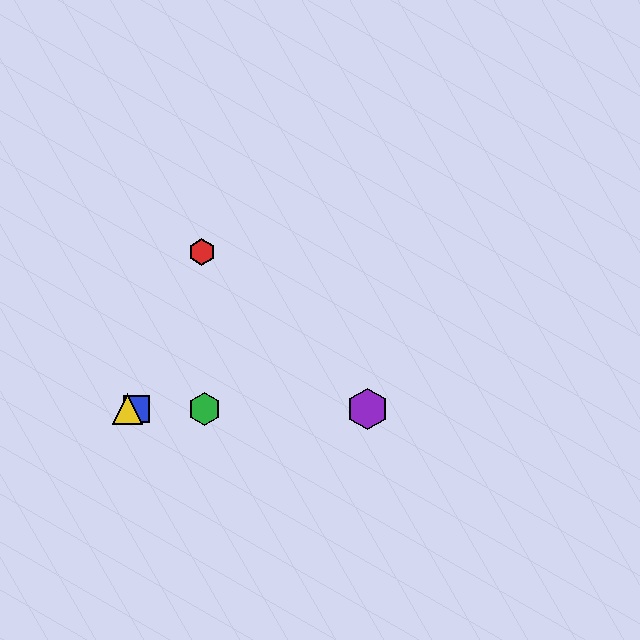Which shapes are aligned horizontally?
The blue square, the green hexagon, the yellow triangle, the purple hexagon are aligned horizontally.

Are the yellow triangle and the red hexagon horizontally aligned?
No, the yellow triangle is at y≈409 and the red hexagon is at y≈252.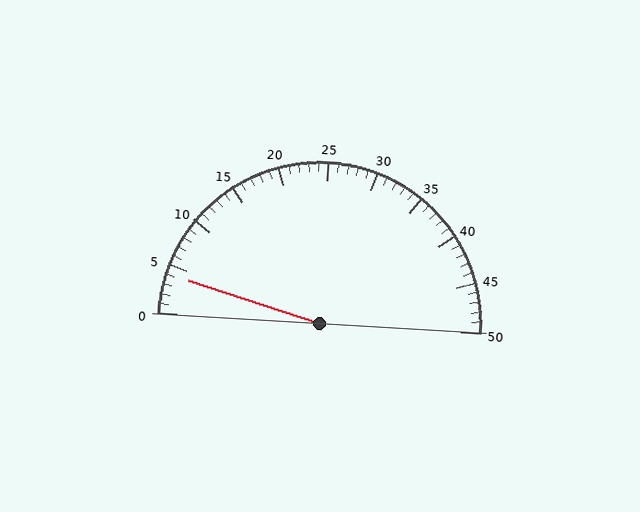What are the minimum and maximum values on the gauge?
The gauge ranges from 0 to 50.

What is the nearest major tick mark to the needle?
The nearest major tick mark is 5.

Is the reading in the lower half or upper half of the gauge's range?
The reading is in the lower half of the range (0 to 50).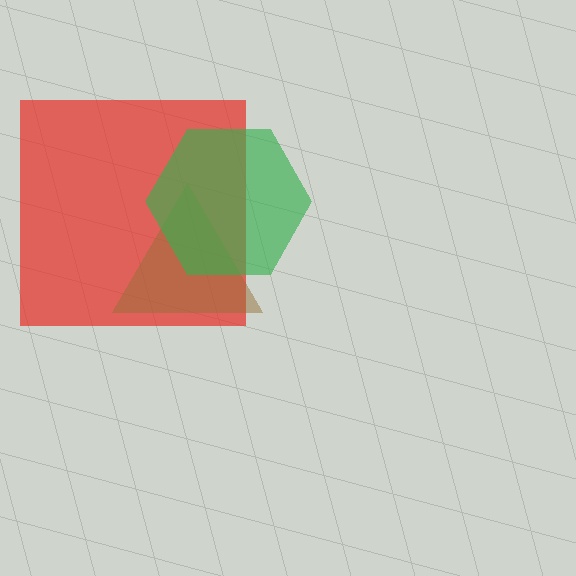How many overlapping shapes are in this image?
There are 3 overlapping shapes in the image.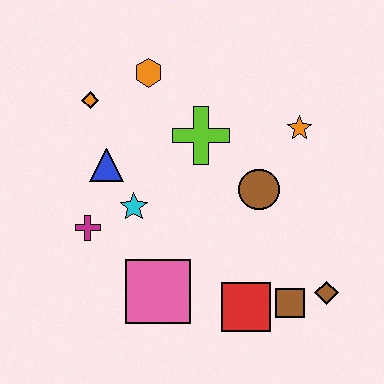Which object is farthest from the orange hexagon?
The brown diamond is farthest from the orange hexagon.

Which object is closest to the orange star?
The brown circle is closest to the orange star.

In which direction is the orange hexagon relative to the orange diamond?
The orange hexagon is to the right of the orange diamond.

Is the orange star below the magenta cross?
No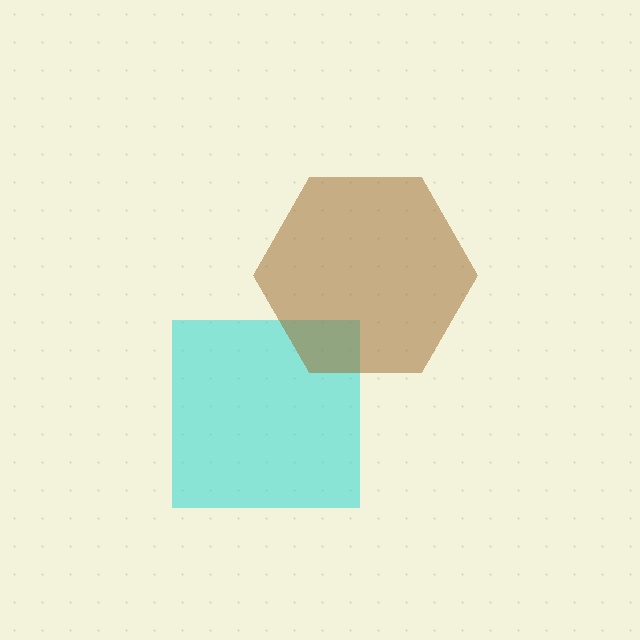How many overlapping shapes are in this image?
There are 2 overlapping shapes in the image.